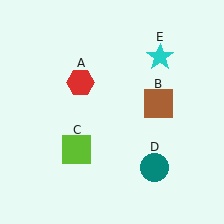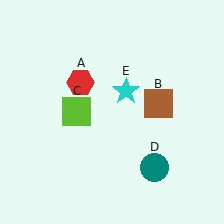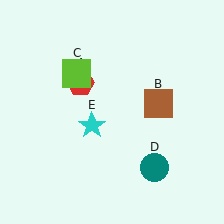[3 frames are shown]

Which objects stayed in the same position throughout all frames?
Red hexagon (object A) and brown square (object B) and teal circle (object D) remained stationary.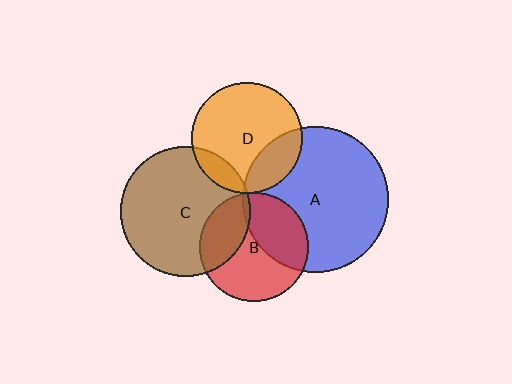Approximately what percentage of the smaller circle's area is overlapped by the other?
Approximately 5%.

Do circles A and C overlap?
Yes.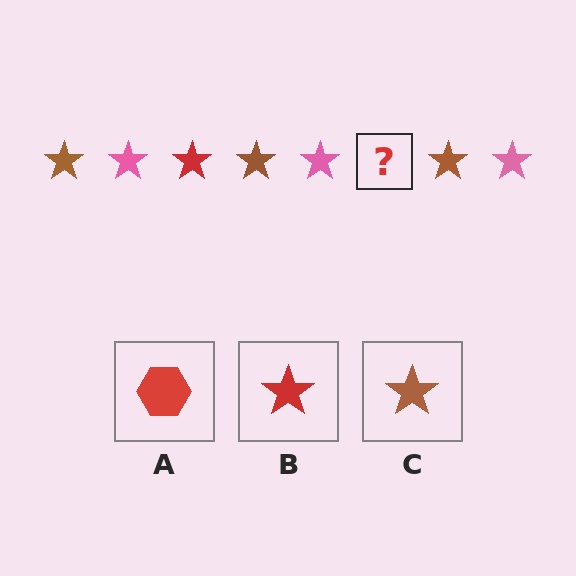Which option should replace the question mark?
Option B.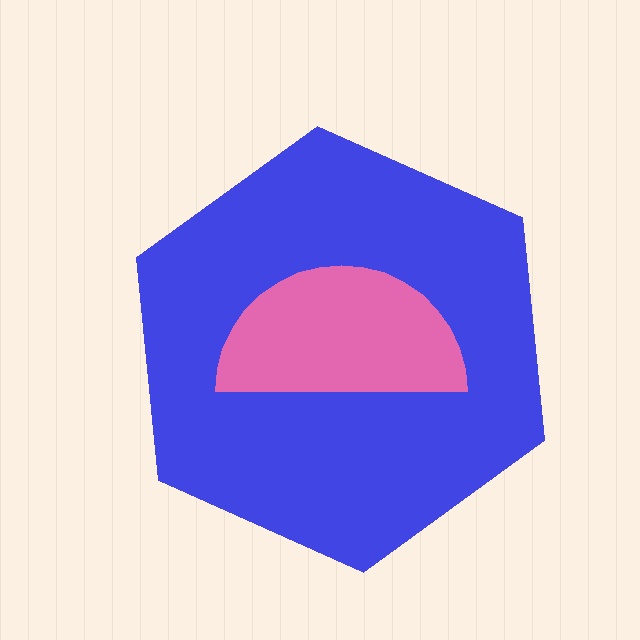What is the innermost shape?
The pink semicircle.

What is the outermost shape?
The blue hexagon.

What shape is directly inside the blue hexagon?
The pink semicircle.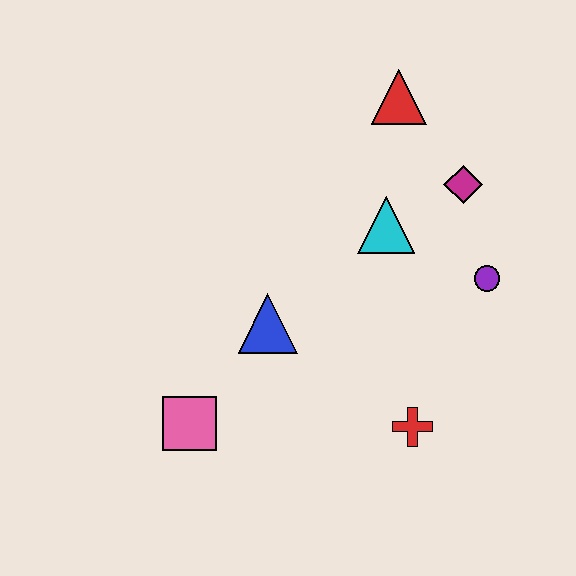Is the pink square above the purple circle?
No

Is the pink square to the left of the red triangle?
Yes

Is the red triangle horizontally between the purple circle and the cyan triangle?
Yes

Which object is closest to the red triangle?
The magenta diamond is closest to the red triangle.